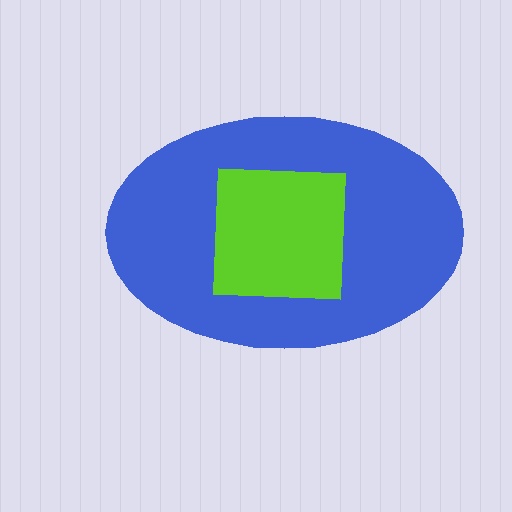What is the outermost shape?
The blue ellipse.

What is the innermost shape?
The lime square.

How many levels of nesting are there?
2.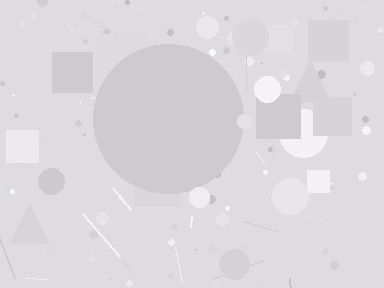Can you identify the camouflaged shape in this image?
The camouflaged shape is a circle.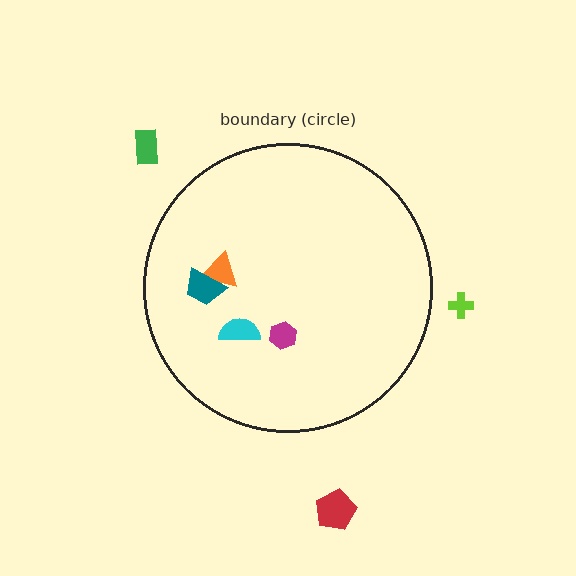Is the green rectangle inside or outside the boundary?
Outside.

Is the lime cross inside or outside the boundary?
Outside.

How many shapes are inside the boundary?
4 inside, 3 outside.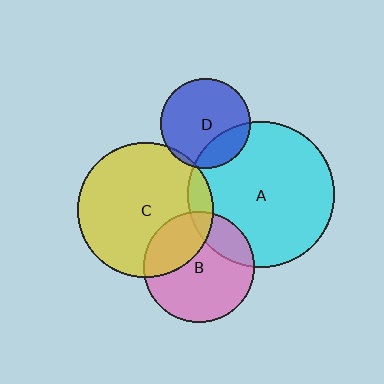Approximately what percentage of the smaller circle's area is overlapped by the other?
Approximately 30%.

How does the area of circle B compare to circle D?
Approximately 1.5 times.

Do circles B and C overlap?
Yes.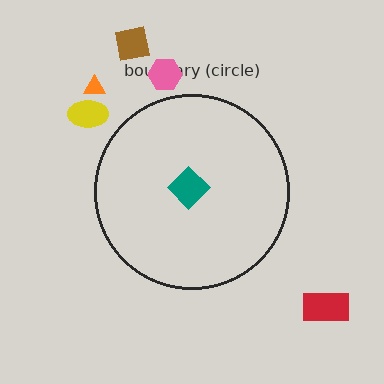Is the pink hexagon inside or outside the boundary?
Outside.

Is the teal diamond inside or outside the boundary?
Inside.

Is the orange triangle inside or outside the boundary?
Outside.